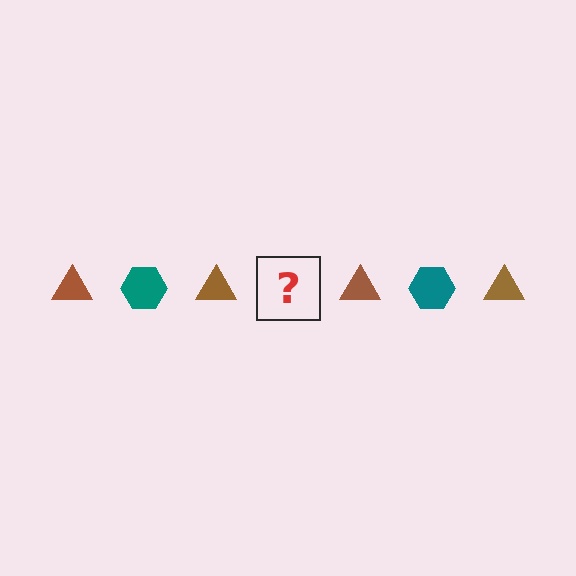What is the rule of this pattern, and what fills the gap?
The rule is that the pattern alternates between brown triangle and teal hexagon. The gap should be filled with a teal hexagon.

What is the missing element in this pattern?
The missing element is a teal hexagon.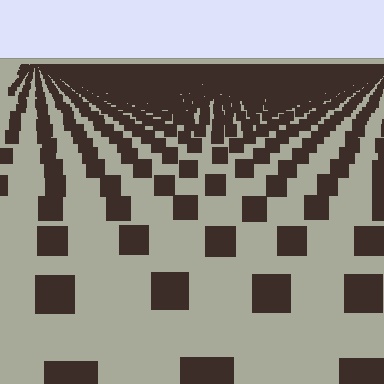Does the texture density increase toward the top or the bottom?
Density increases toward the top.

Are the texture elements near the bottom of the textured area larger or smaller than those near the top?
Larger. Near the bottom, elements are closer to the viewer and appear at a bigger on-screen size.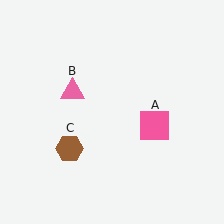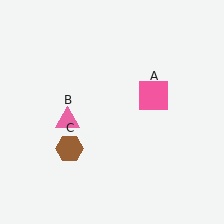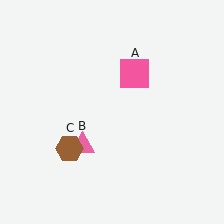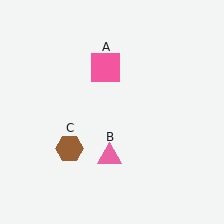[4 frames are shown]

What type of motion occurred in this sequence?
The pink square (object A), pink triangle (object B) rotated counterclockwise around the center of the scene.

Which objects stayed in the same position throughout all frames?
Brown hexagon (object C) remained stationary.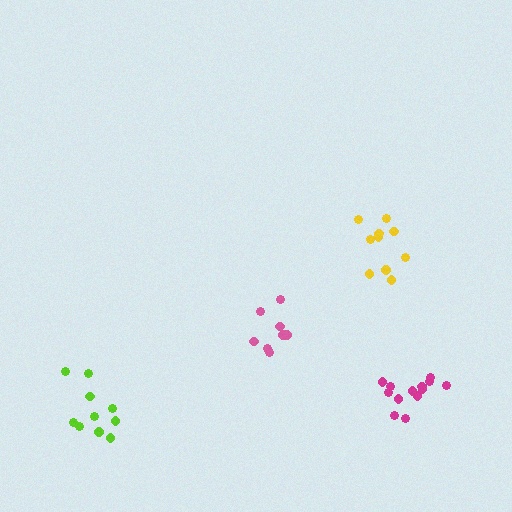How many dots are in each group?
Group 1: 10 dots, Group 2: 10 dots, Group 3: 8 dots, Group 4: 13 dots (41 total).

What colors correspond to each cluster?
The clusters are colored: yellow, lime, pink, magenta.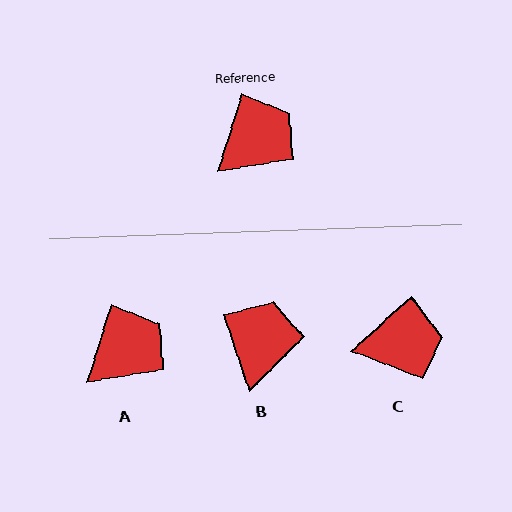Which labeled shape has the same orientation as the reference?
A.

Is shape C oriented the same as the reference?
No, it is off by about 30 degrees.